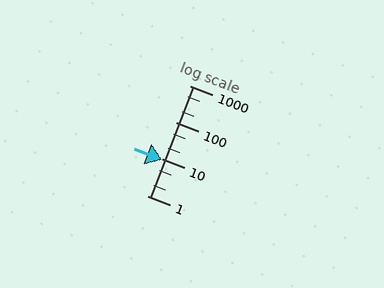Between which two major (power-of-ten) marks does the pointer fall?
The pointer is between 1 and 10.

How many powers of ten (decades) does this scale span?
The scale spans 3 decades, from 1 to 1000.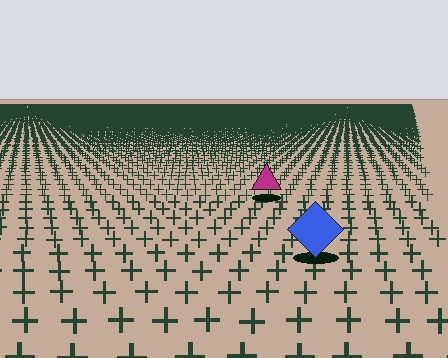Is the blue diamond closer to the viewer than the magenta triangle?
Yes. The blue diamond is closer — you can tell from the texture gradient: the ground texture is coarser near it.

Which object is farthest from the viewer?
The magenta triangle is farthest from the viewer. It appears smaller and the ground texture around it is denser.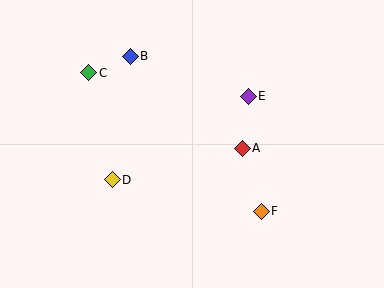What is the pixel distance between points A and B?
The distance between A and B is 145 pixels.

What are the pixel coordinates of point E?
Point E is at (248, 96).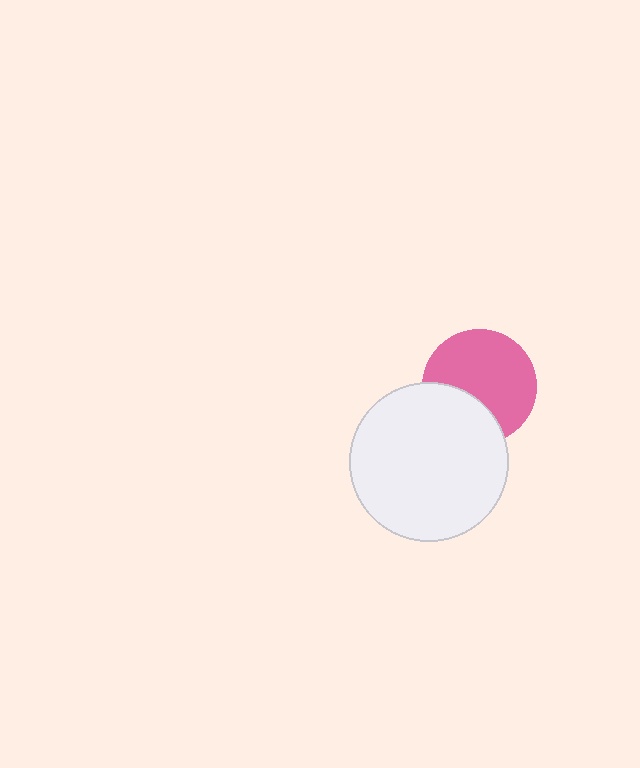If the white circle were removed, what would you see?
You would see the complete pink circle.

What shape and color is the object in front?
The object in front is a white circle.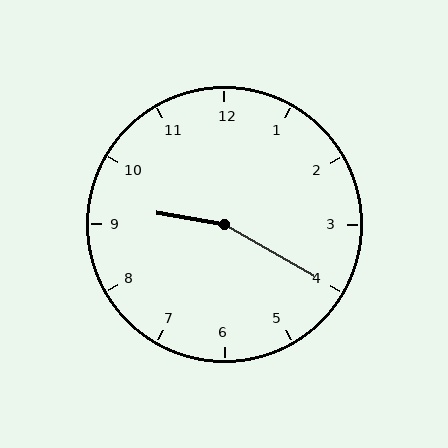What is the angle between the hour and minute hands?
Approximately 160 degrees.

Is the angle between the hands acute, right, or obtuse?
It is obtuse.